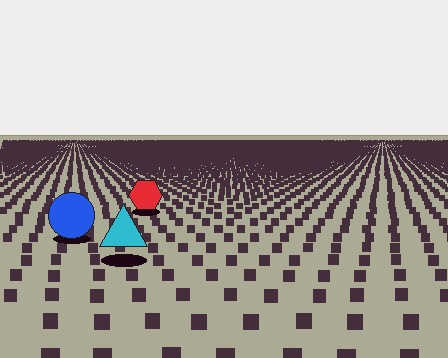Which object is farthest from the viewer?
The red hexagon is farthest from the viewer. It appears smaller and the ground texture around it is denser.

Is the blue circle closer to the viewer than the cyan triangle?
No. The cyan triangle is closer — you can tell from the texture gradient: the ground texture is coarser near it.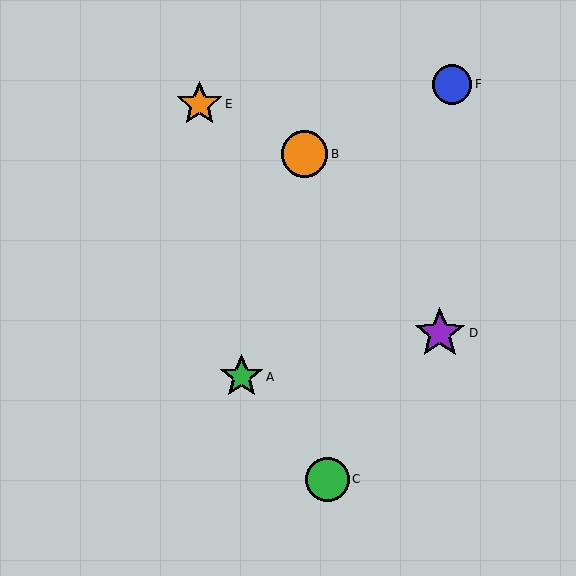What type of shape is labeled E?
Shape E is an orange star.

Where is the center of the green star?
The center of the green star is at (242, 377).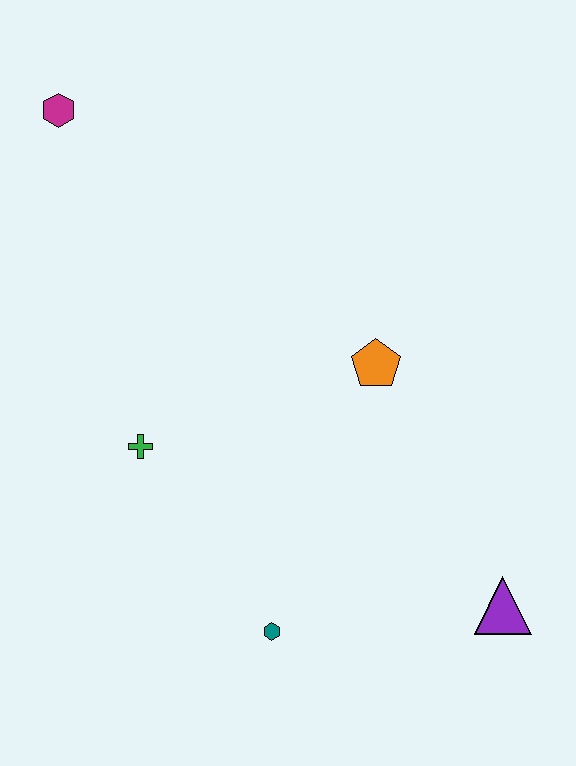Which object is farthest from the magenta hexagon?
The purple triangle is farthest from the magenta hexagon.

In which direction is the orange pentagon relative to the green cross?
The orange pentagon is to the right of the green cross.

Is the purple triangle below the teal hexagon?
No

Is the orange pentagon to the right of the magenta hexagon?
Yes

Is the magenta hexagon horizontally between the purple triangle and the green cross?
No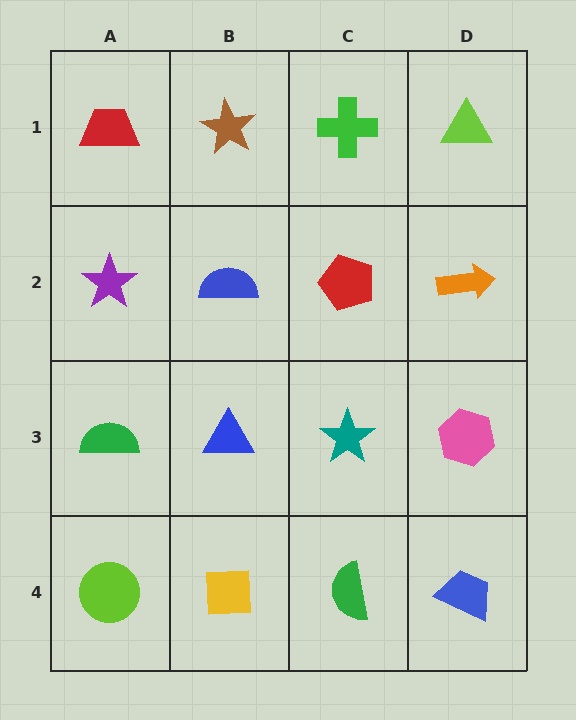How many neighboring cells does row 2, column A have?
3.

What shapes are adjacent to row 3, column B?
A blue semicircle (row 2, column B), a yellow square (row 4, column B), a green semicircle (row 3, column A), a teal star (row 3, column C).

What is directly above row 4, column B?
A blue triangle.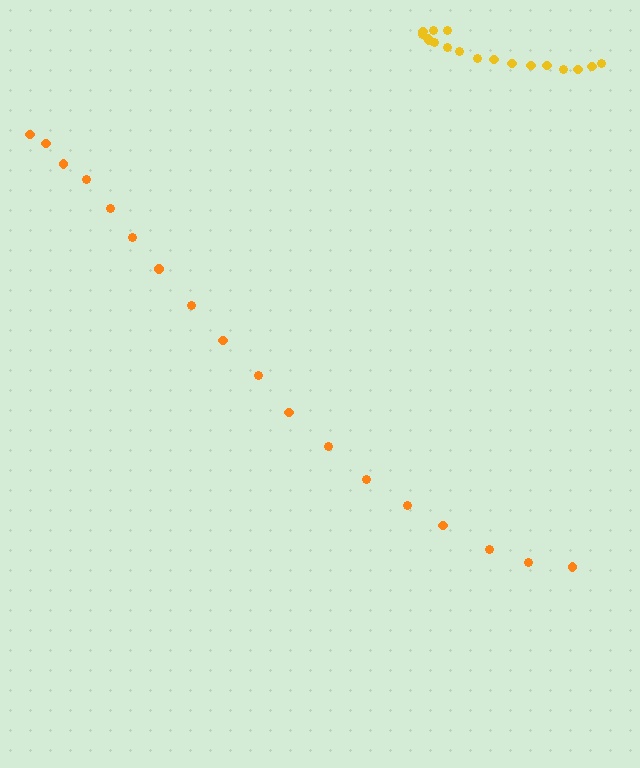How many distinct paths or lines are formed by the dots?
There are 2 distinct paths.